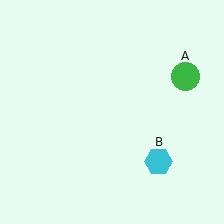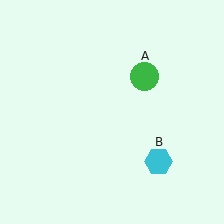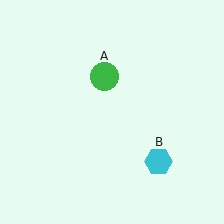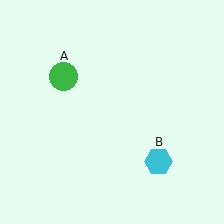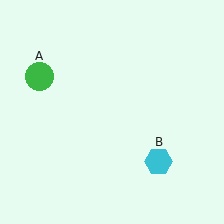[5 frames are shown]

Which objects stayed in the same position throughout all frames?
Cyan hexagon (object B) remained stationary.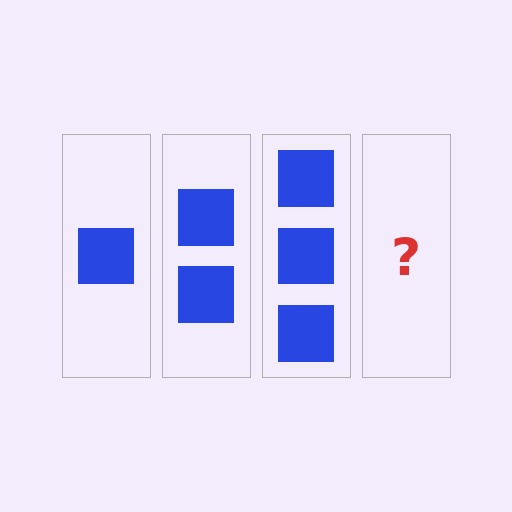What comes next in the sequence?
The next element should be 4 squares.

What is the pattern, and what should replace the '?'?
The pattern is that each step adds one more square. The '?' should be 4 squares.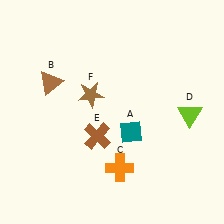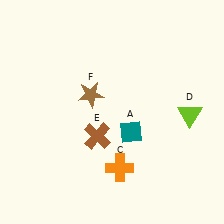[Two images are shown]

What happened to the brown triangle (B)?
The brown triangle (B) was removed in Image 2. It was in the top-left area of Image 1.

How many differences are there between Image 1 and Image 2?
There is 1 difference between the two images.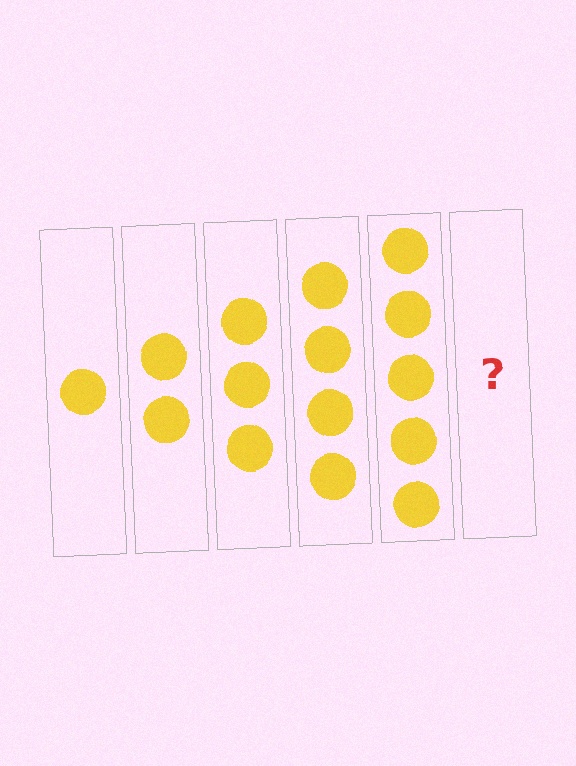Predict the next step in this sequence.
The next step is 6 circles.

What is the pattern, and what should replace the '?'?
The pattern is that each step adds one more circle. The '?' should be 6 circles.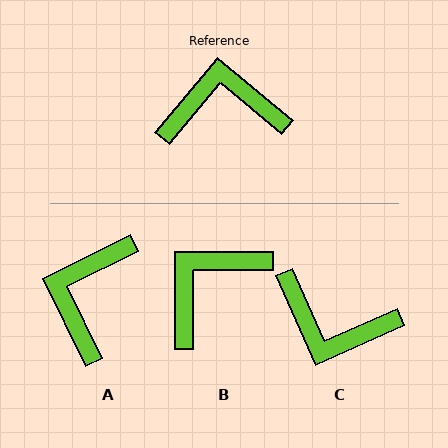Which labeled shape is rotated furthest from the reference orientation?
C, about 154 degrees away.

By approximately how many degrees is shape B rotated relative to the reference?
Approximately 40 degrees counter-clockwise.